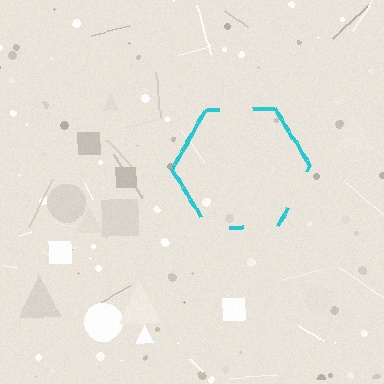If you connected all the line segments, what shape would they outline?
They would outline a hexagon.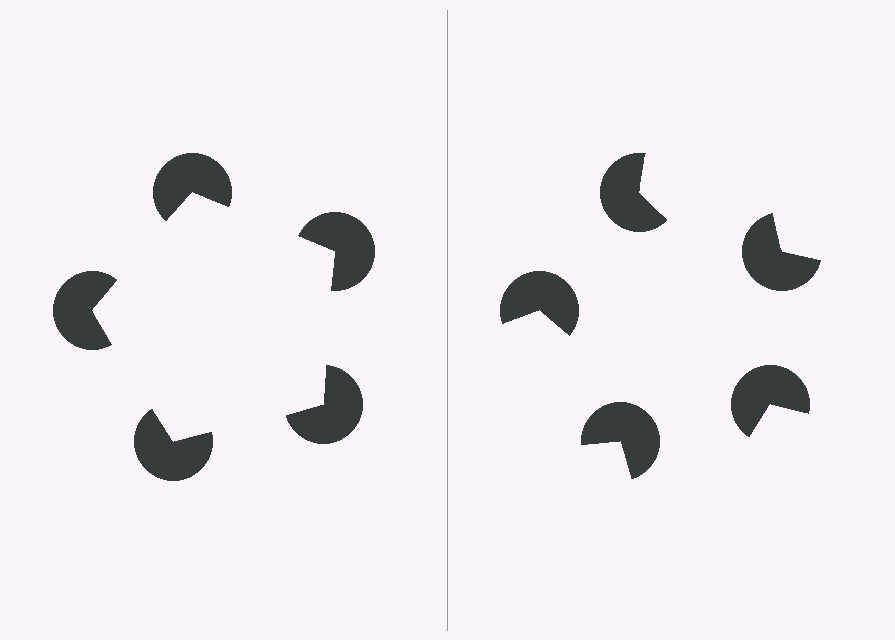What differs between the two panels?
The pac-man discs are positioned identically on both sides; only the wedge orientations differ. On the left they align to a pentagon; on the right they are misaligned.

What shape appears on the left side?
An illusory pentagon.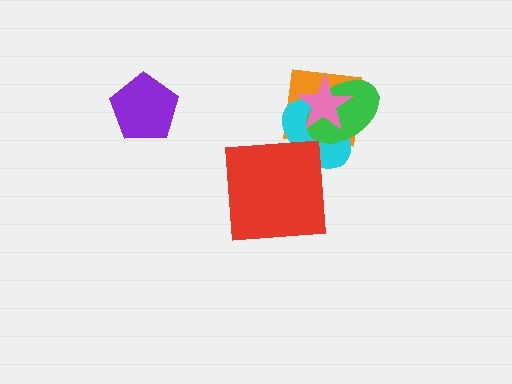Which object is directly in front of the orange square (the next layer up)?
The cyan ellipse is directly in front of the orange square.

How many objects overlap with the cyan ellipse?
4 objects overlap with the cyan ellipse.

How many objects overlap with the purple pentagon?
0 objects overlap with the purple pentagon.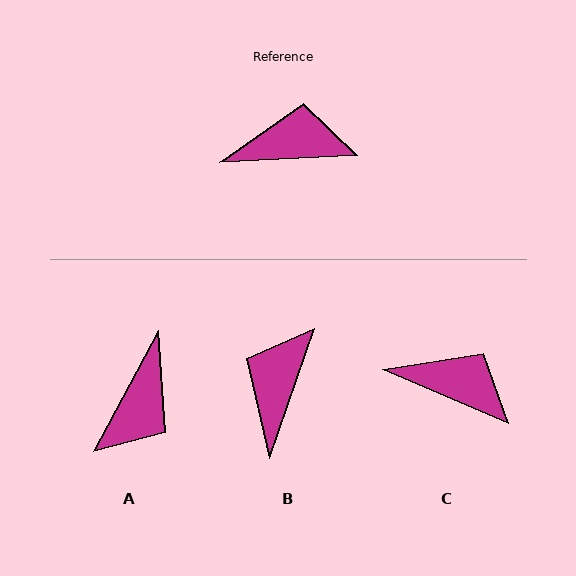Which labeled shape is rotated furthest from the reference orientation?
A, about 121 degrees away.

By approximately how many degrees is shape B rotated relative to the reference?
Approximately 68 degrees counter-clockwise.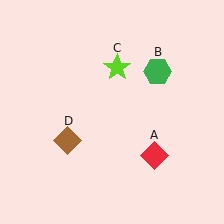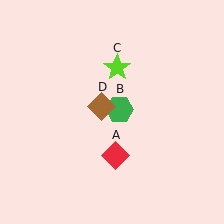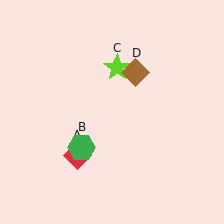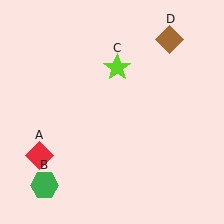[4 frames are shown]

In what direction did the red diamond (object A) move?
The red diamond (object A) moved left.